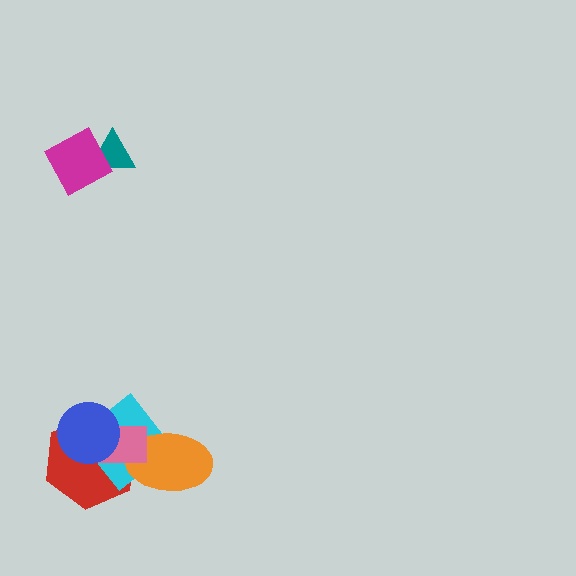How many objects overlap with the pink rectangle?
4 objects overlap with the pink rectangle.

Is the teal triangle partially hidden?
Yes, it is partially covered by another shape.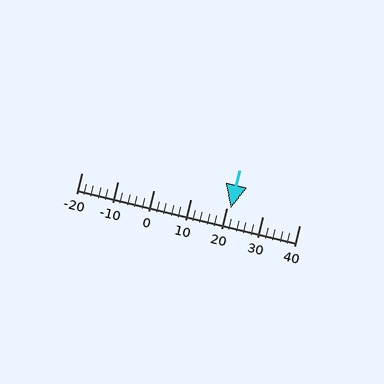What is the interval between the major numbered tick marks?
The major tick marks are spaced 10 units apart.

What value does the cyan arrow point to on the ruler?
The cyan arrow points to approximately 21.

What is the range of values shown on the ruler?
The ruler shows values from -20 to 40.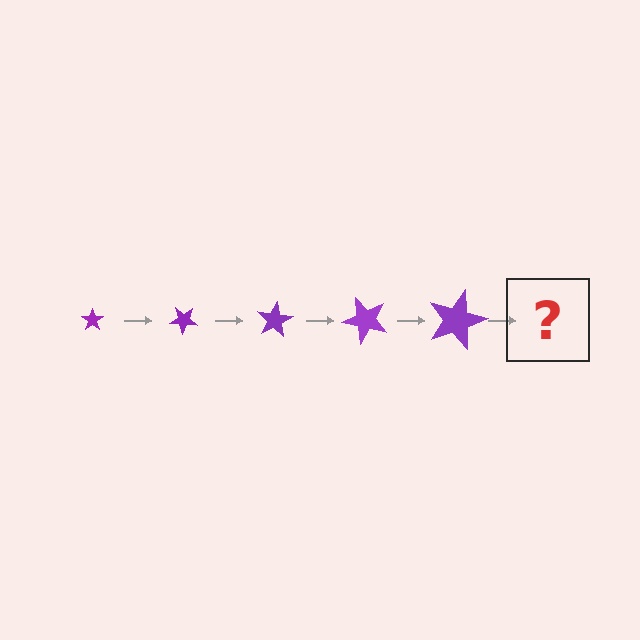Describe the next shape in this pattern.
It should be a star, larger than the previous one and rotated 200 degrees from the start.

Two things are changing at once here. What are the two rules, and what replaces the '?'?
The two rules are that the star grows larger each step and it rotates 40 degrees each step. The '?' should be a star, larger than the previous one and rotated 200 degrees from the start.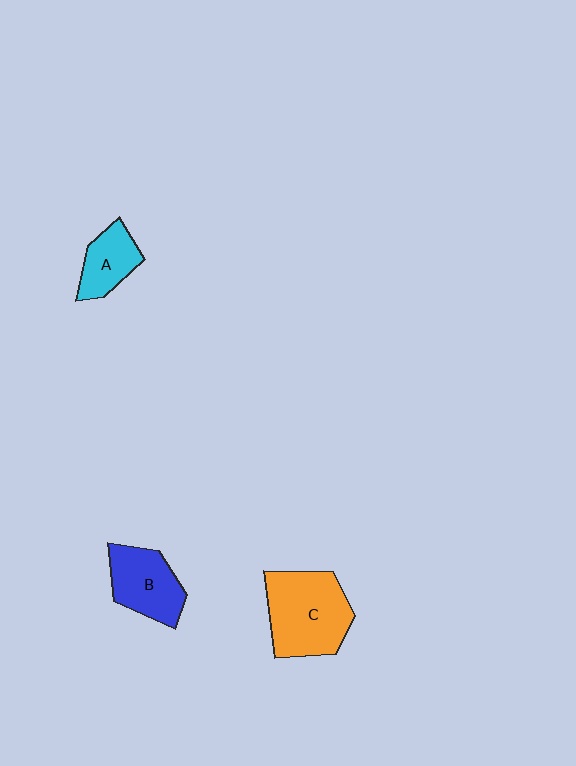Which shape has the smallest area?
Shape A (cyan).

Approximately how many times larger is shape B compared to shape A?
Approximately 1.4 times.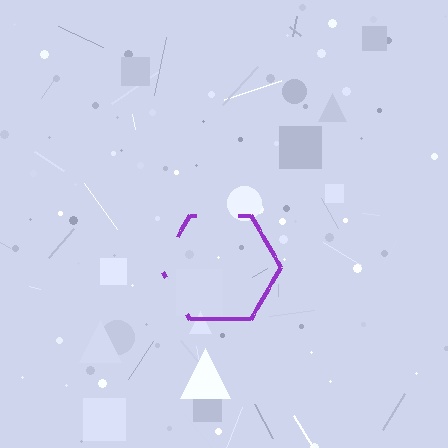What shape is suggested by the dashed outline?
The dashed outline suggests a hexagon.